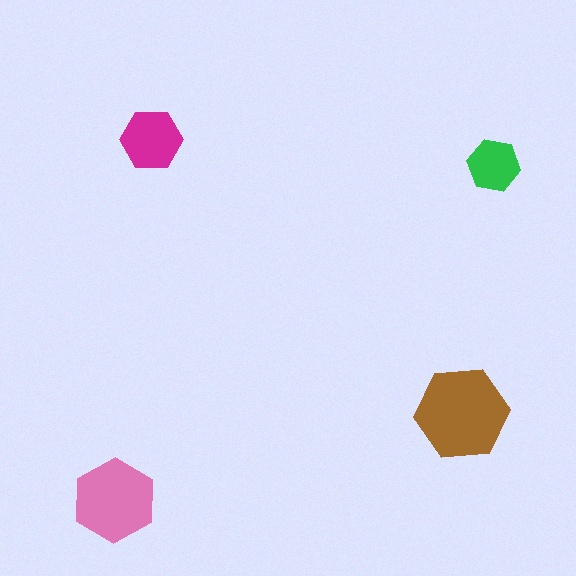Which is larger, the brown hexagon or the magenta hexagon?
The brown one.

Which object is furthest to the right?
The green hexagon is rightmost.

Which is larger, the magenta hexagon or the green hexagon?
The magenta one.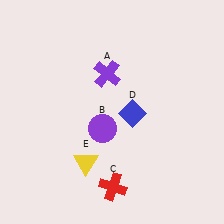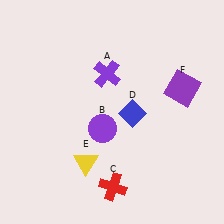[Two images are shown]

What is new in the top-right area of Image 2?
A purple square (F) was added in the top-right area of Image 2.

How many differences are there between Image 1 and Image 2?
There is 1 difference between the two images.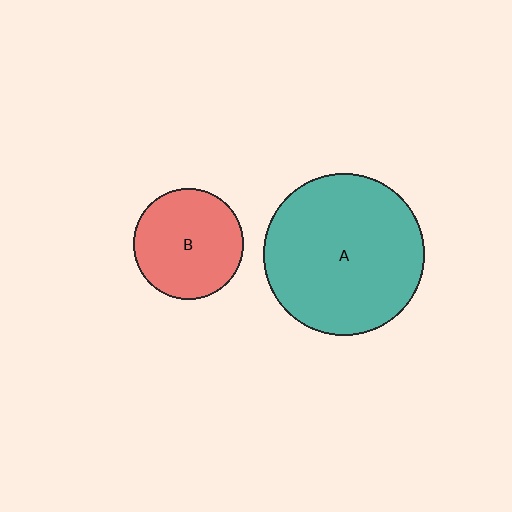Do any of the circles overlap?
No, none of the circles overlap.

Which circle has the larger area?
Circle A (teal).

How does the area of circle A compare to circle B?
Approximately 2.1 times.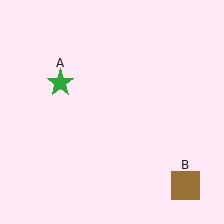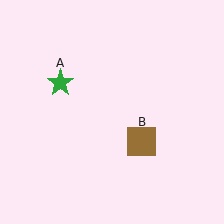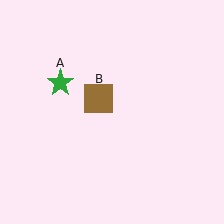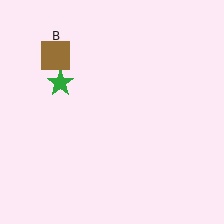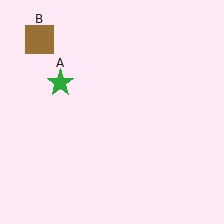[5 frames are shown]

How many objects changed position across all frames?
1 object changed position: brown square (object B).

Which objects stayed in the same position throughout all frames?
Green star (object A) remained stationary.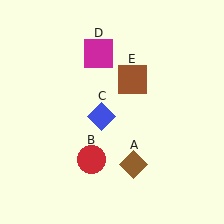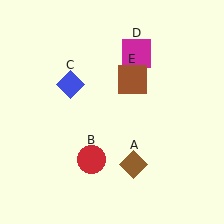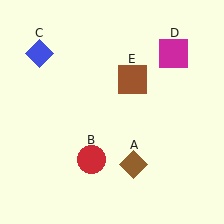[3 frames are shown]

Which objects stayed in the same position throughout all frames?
Brown diamond (object A) and red circle (object B) and brown square (object E) remained stationary.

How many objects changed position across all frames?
2 objects changed position: blue diamond (object C), magenta square (object D).